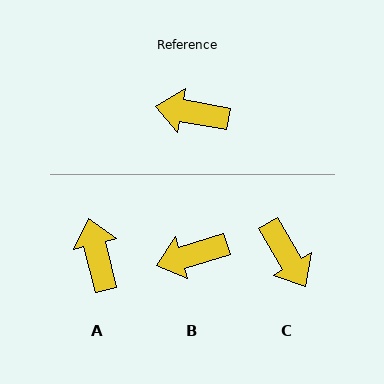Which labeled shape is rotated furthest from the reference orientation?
C, about 131 degrees away.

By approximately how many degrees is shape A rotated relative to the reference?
Approximately 66 degrees clockwise.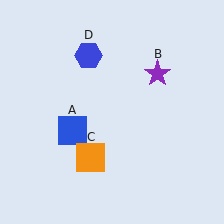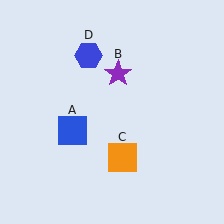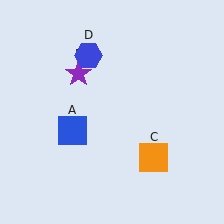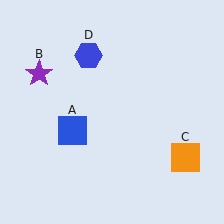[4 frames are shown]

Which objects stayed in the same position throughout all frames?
Blue square (object A) and blue hexagon (object D) remained stationary.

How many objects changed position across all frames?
2 objects changed position: purple star (object B), orange square (object C).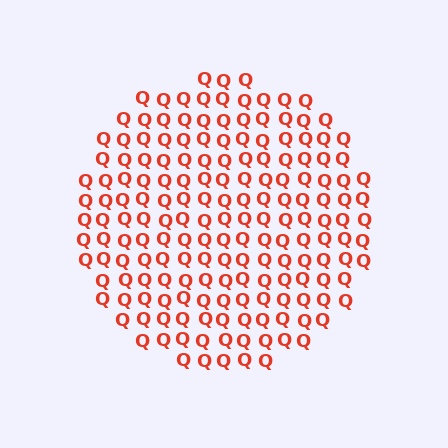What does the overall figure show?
The overall figure shows a circle.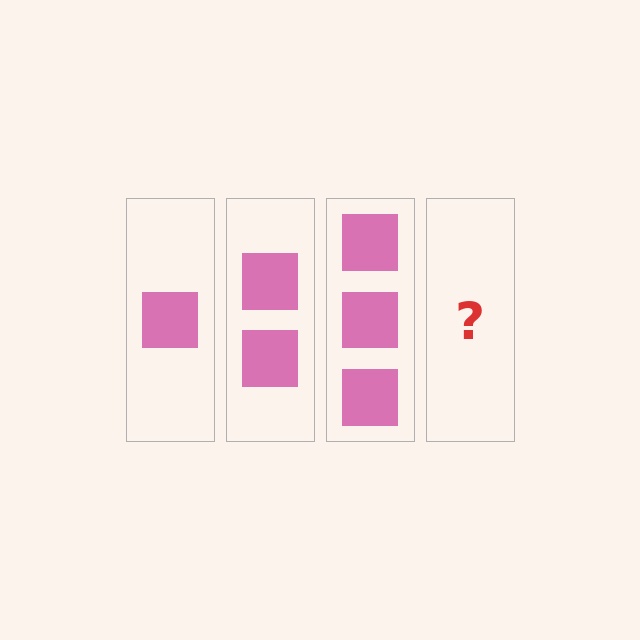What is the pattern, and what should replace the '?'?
The pattern is that each step adds one more square. The '?' should be 4 squares.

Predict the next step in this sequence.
The next step is 4 squares.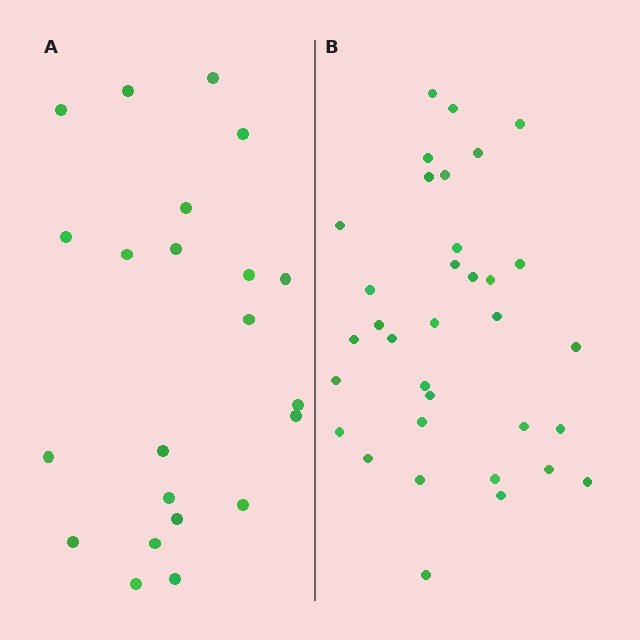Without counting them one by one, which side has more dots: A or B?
Region B (the right region) has more dots.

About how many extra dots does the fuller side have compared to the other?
Region B has roughly 12 or so more dots than region A.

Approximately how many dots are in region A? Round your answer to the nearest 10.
About 20 dots. (The exact count is 22, which rounds to 20.)